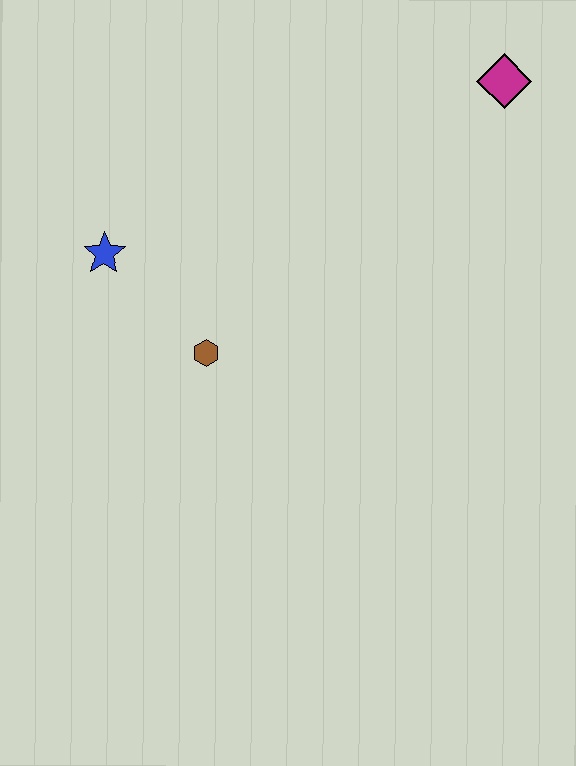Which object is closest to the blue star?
The brown hexagon is closest to the blue star.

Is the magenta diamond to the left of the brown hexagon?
No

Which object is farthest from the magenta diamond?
The blue star is farthest from the magenta diamond.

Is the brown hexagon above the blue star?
No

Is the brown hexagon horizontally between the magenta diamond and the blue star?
Yes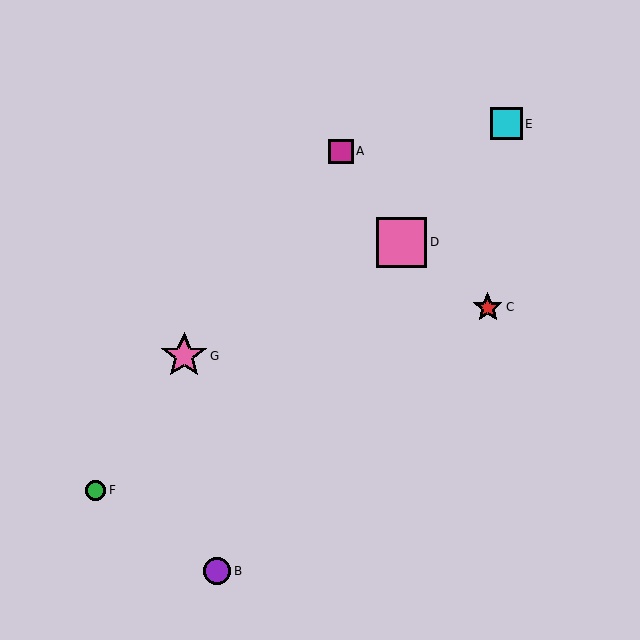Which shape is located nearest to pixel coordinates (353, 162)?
The magenta square (labeled A) at (341, 151) is nearest to that location.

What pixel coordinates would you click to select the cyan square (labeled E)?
Click at (506, 124) to select the cyan square E.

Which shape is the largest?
The pink square (labeled D) is the largest.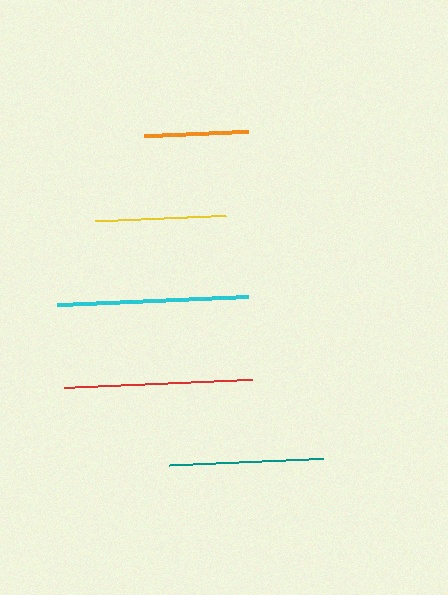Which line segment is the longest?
The cyan line is the longest at approximately 191 pixels.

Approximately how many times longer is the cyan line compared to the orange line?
The cyan line is approximately 1.9 times the length of the orange line.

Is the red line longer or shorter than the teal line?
The red line is longer than the teal line.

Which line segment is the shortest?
The orange line is the shortest at approximately 103 pixels.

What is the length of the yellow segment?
The yellow segment is approximately 131 pixels long.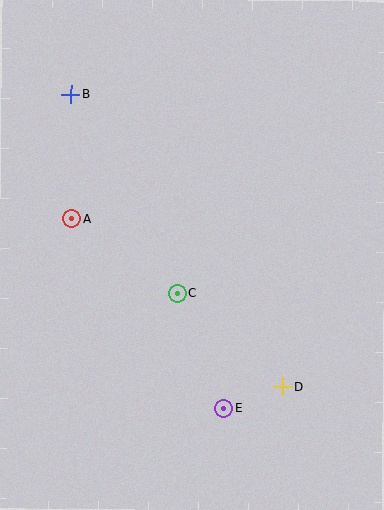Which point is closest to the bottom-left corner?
Point E is closest to the bottom-left corner.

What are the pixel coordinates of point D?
Point D is at (283, 387).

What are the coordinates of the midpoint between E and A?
The midpoint between E and A is at (148, 314).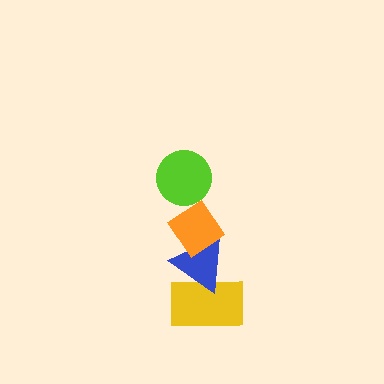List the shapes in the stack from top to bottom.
From top to bottom: the lime circle, the orange diamond, the blue triangle, the yellow rectangle.